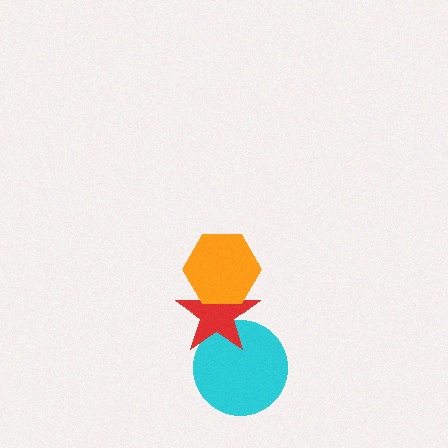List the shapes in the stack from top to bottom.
From top to bottom: the orange hexagon, the red star, the cyan circle.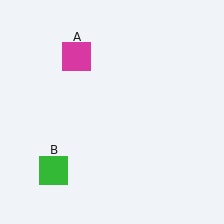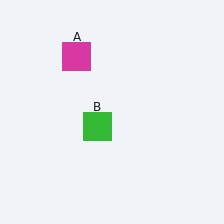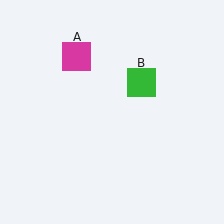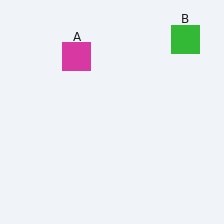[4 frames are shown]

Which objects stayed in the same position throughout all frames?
Magenta square (object A) remained stationary.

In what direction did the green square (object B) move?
The green square (object B) moved up and to the right.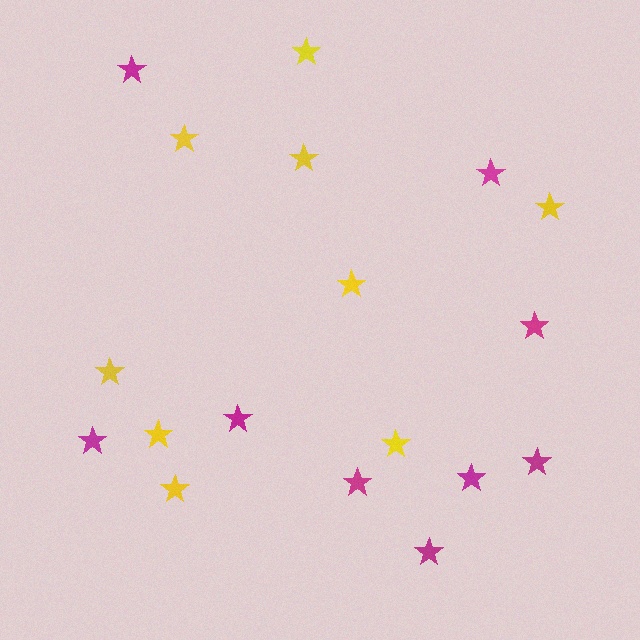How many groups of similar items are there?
There are 2 groups: one group of magenta stars (9) and one group of yellow stars (9).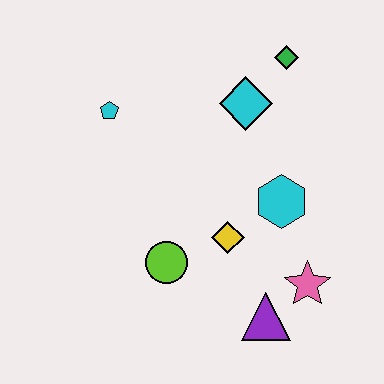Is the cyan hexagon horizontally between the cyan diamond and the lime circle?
No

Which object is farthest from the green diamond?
The purple triangle is farthest from the green diamond.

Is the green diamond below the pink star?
No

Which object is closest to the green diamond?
The cyan diamond is closest to the green diamond.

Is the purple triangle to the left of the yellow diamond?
No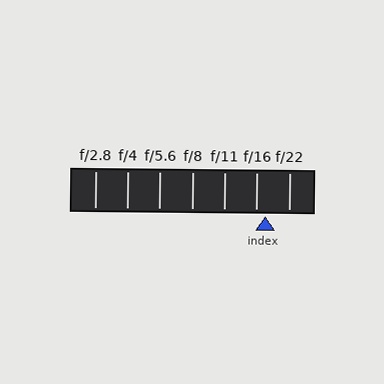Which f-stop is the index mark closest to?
The index mark is closest to f/16.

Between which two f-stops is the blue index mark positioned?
The index mark is between f/16 and f/22.